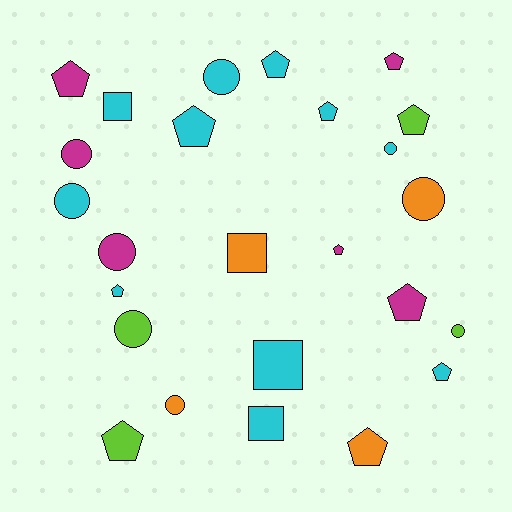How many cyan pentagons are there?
There are 5 cyan pentagons.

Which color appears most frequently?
Cyan, with 11 objects.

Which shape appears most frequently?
Pentagon, with 12 objects.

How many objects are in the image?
There are 25 objects.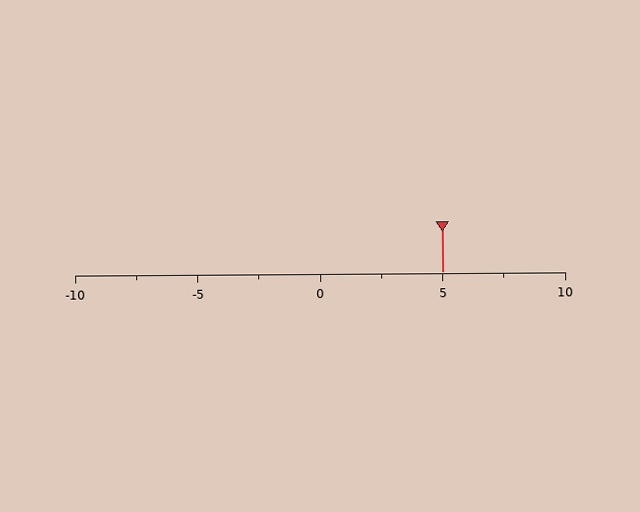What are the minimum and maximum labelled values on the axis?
The axis runs from -10 to 10.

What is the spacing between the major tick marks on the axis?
The major ticks are spaced 5 apart.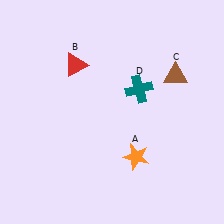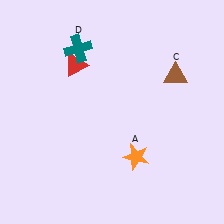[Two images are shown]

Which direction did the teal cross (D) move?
The teal cross (D) moved left.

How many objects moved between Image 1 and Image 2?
1 object moved between the two images.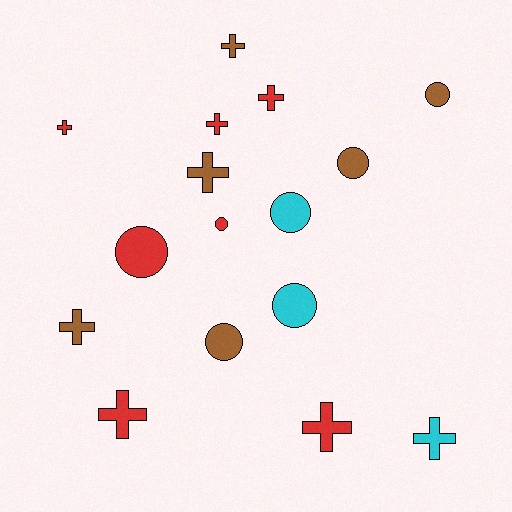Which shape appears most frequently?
Cross, with 9 objects.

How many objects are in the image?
There are 16 objects.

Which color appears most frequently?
Red, with 7 objects.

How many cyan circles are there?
There are 2 cyan circles.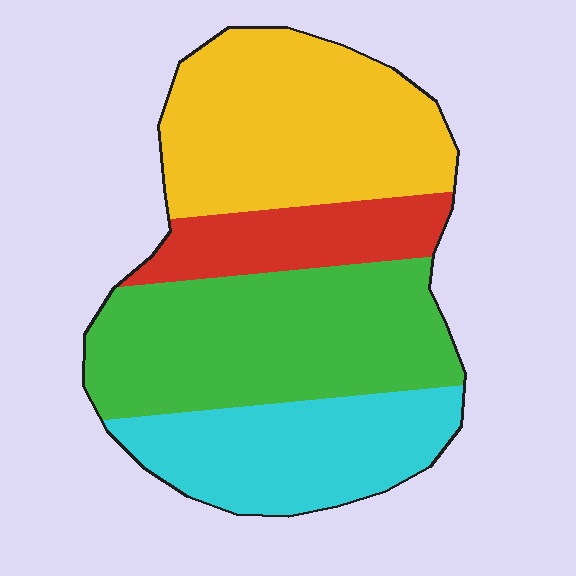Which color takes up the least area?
Red, at roughly 15%.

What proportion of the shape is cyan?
Cyan covers around 20% of the shape.